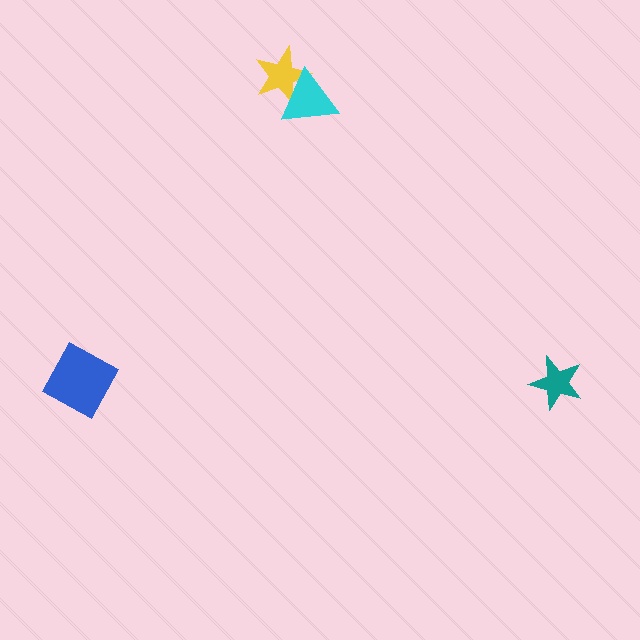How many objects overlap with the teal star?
0 objects overlap with the teal star.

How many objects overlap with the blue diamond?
0 objects overlap with the blue diamond.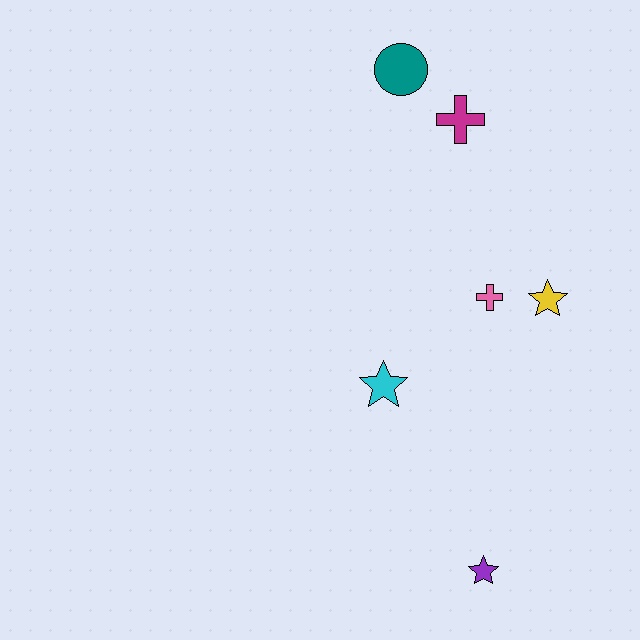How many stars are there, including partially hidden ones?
There are 3 stars.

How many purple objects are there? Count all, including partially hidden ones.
There is 1 purple object.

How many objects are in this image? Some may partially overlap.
There are 6 objects.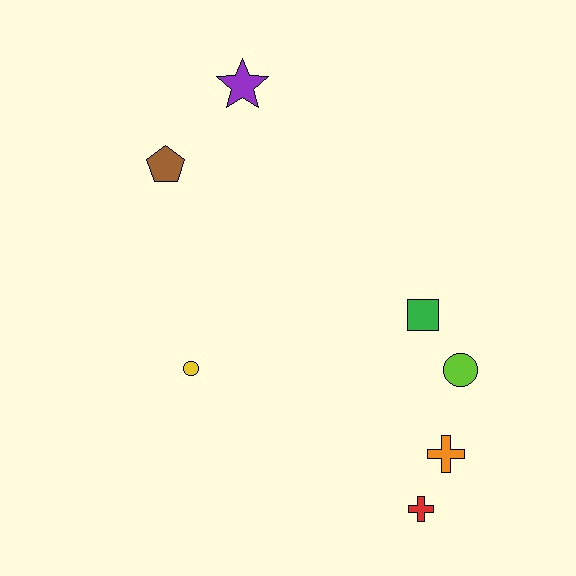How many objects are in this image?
There are 7 objects.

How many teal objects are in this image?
There are no teal objects.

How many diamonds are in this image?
There are no diamonds.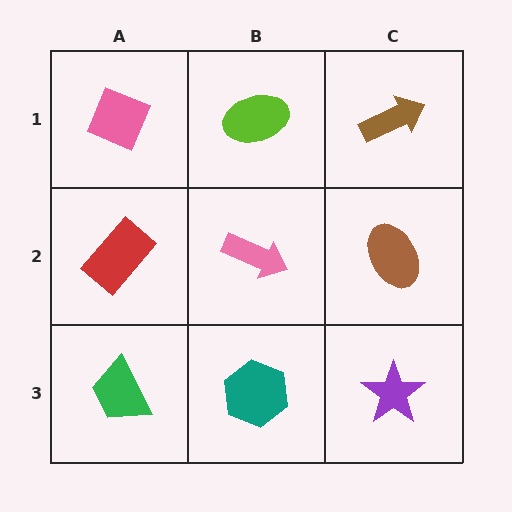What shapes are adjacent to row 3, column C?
A brown ellipse (row 2, column C), a teal hexagon (row 3, column B).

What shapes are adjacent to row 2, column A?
A pink diamond (row 1, column A), a green trapezoid (row 3, column A), a pink arrow (row 2, column B).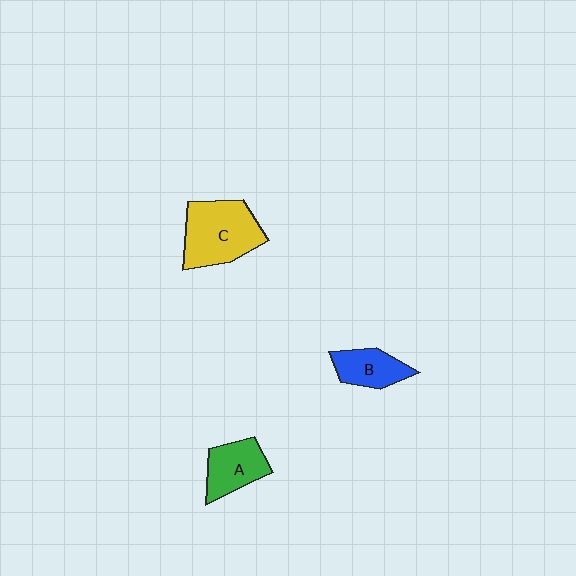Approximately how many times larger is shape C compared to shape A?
Approximately 1.6 times.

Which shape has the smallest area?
Shape B (blue).